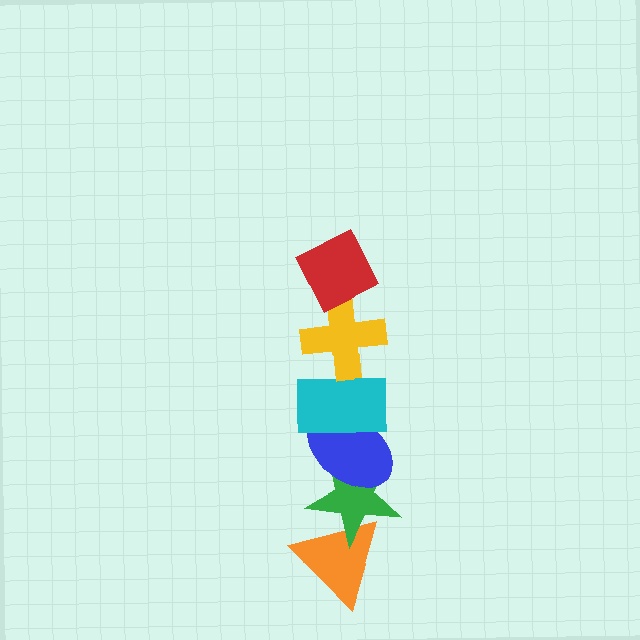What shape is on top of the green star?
The blue ellipse is on top of the green star.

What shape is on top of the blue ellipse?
The cyan rectangle is on top of the blue ellipse.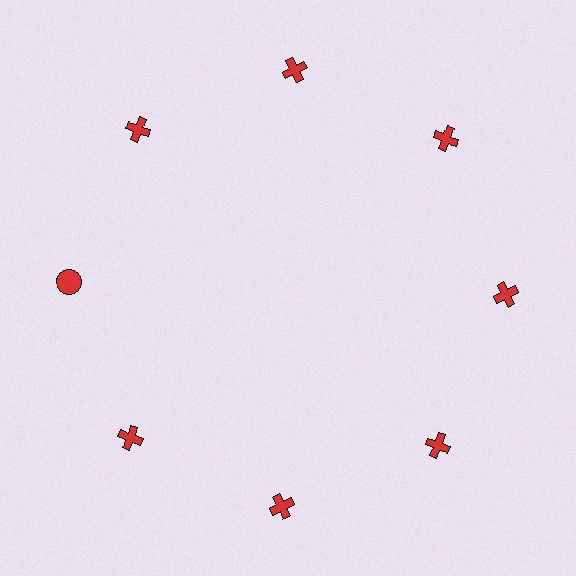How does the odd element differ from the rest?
It has a different shape: circle instead of cross.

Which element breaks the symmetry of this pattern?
The red circle at roughly the 9 o'clock position breaks the symmetry. All other shapes are red crosses.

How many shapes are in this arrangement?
There are 8 shapes arranged in a ring pattern.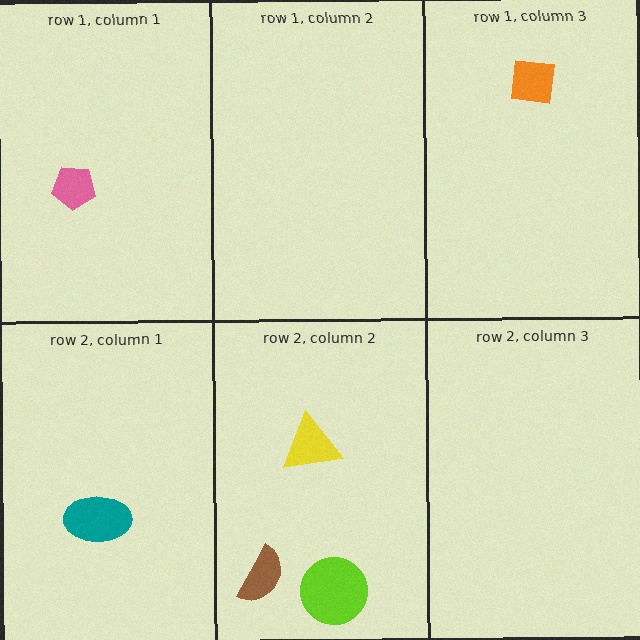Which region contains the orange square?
The row 1, column 3 region.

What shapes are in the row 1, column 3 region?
The orange square.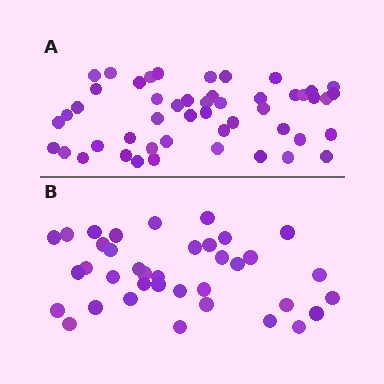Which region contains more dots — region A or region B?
Region A (the top region) has more dots.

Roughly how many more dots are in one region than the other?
Region A has roughly 12 or so more dots than region B.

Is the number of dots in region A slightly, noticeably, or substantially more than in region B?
Region A has noticeably more, but not dramatically so. The ratio is roughly 1.3 to 1.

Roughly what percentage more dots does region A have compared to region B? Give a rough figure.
About 30% more.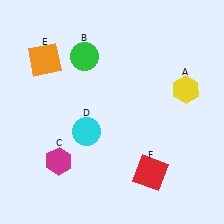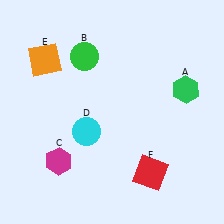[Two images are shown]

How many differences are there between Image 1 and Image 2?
There is 1 difference between the two images.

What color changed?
The hexagon (A) changed from yellow in Image 1 to green in Image 2.